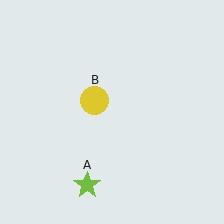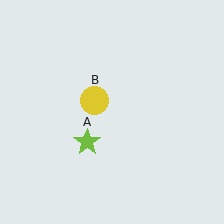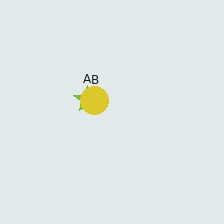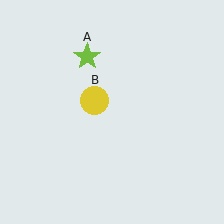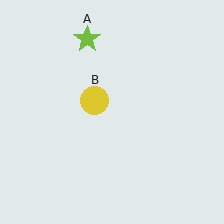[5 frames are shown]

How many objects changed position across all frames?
1 object changed position: lime star (object A).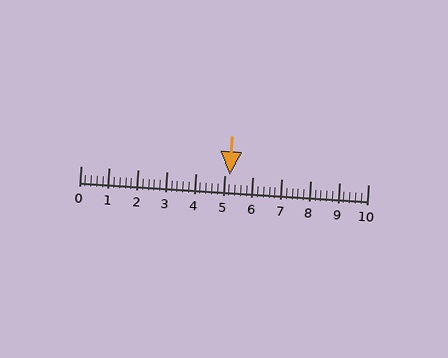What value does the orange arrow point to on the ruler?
The orange arrow points to approximately 5.2.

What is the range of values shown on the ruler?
The ruler shows values from 0 to 10.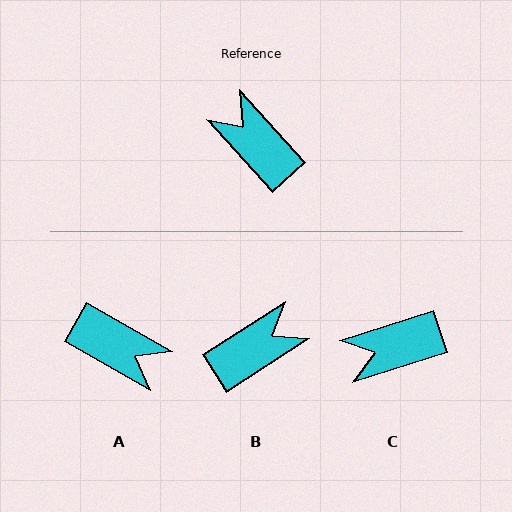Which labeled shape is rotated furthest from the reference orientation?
A, about 162 degrees away.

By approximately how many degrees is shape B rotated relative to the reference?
Approximately 100 degrees clockwise.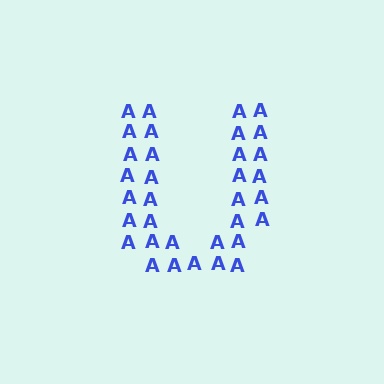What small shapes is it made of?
It is made of small letter A's.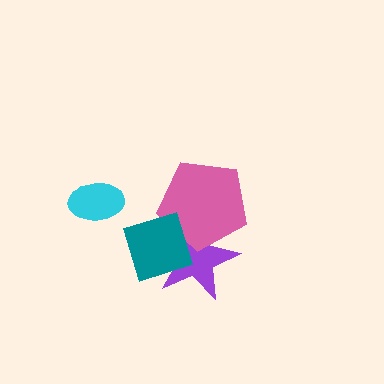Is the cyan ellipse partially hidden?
No, no other shape covers it.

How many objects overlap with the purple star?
2 objects overlap with the purple star.